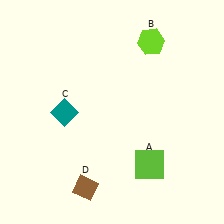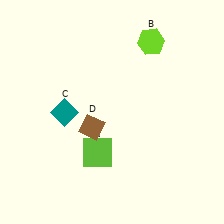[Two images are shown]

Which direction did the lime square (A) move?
The lime square (A) moved left.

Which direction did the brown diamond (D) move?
The brown diamond (D) moved up.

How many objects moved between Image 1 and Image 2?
2 objects moved between the two images.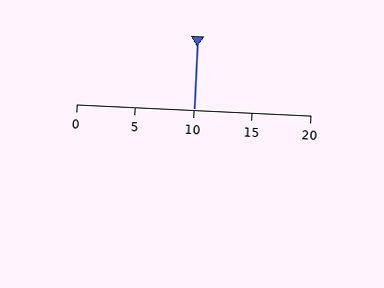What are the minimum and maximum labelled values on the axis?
The axis runs from 0 to 20.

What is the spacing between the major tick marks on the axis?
The major ticks are spaced 5 apart.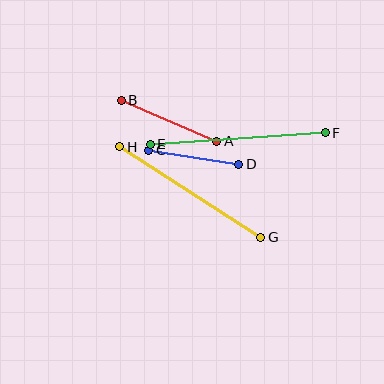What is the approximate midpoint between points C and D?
The midpoint is at approximately (194, 157) pixels.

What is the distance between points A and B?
The distance is approximately 104 pixels.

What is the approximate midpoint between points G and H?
The midpoint is at approximately (190, 192) pixels.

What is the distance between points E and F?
The distance is approximately 175 pixels.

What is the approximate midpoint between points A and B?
The midpoint is at approximately (169, 121) pixels.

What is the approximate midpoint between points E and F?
The midpoint is at approximately (238, 139) pixels.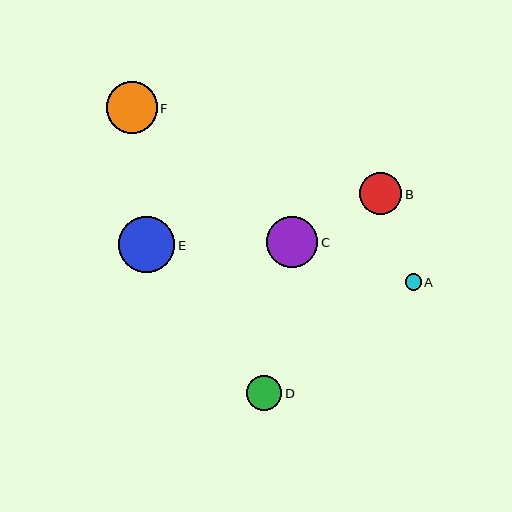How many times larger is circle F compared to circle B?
Circle F is approximately 1.2 times the size of circle B.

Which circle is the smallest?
Circle A is the smallest with a size of approximately 16 pixels.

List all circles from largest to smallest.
From largest to smallest: E, C, F, B, D, A.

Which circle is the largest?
Circle E is the largest with a size of approximately 56 pixels.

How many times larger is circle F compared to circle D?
Circle F is approximately 1.4 times the size of circle D.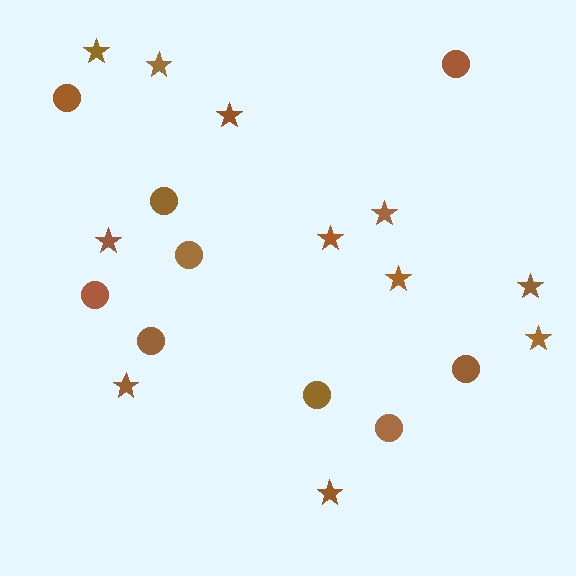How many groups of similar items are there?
There are 2 groups: one group of circles (9) and one group of stars (11).